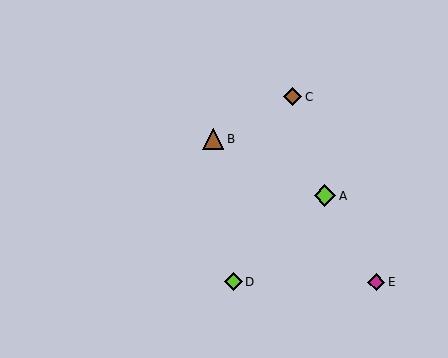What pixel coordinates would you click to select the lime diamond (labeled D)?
Click at (233, 282) to select the lime diamond D.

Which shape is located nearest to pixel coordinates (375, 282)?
The magenta diamond (labeled E) at (376, 282) is nearest to that location.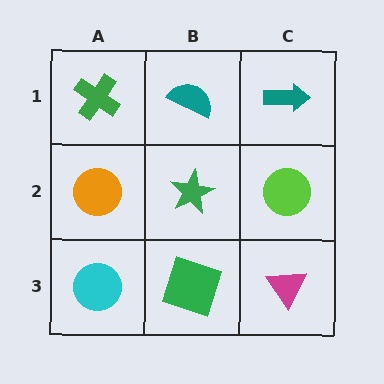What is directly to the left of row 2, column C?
A green star.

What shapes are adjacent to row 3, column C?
A lime circle (row 2, column C), a green square (row 3, column B).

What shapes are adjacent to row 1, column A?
An orange circle (row 2, column A), a teal semicircle (row 1, column B).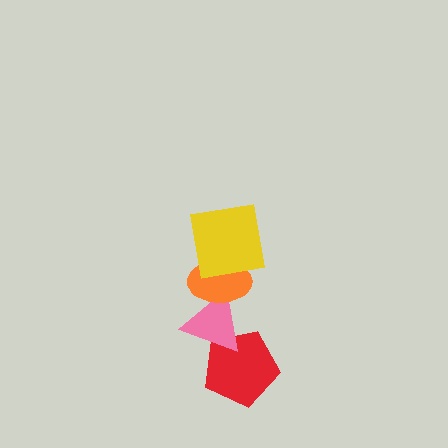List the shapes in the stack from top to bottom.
From top to bottom: the yellow square, the orange ellipse, the pink triangle, the red pentagon.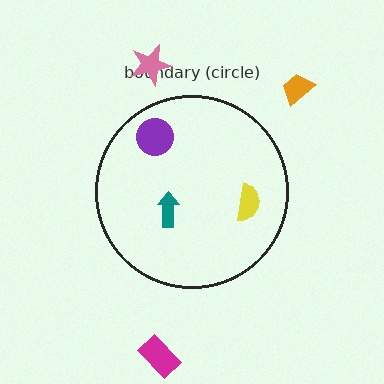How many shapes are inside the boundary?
3 inside, 3 outside.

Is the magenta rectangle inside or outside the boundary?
Outside.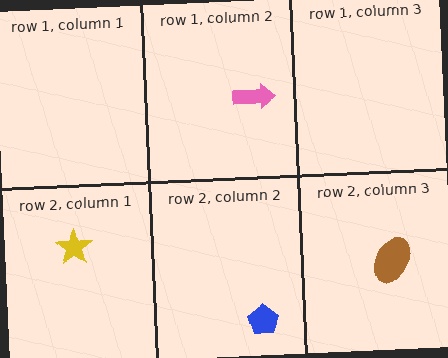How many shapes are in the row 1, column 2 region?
1.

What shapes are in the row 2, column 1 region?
The yellow star.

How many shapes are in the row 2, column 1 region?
1.